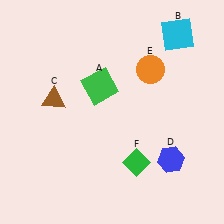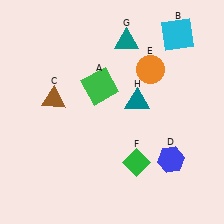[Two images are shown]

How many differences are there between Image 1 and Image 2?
There are 2 differences between the two images.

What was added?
A teal triangle (G), a teal triangle (H) were added in Image 2.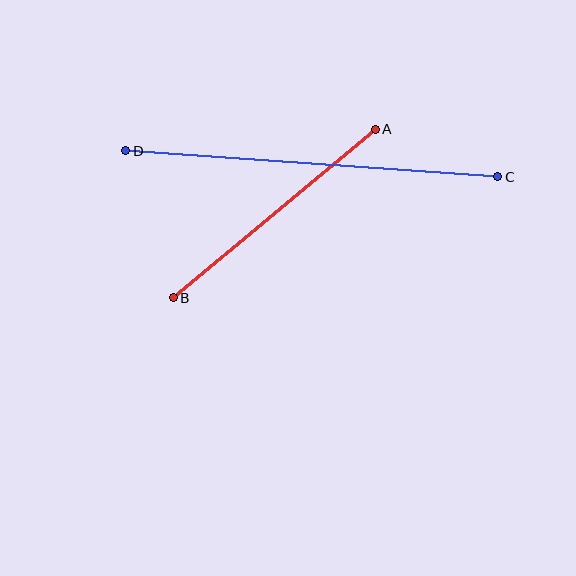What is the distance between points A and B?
The distance is approximately 263 pixels.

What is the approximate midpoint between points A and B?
The midpoint is at approximately (274, 214) pixels.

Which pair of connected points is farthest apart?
Points C and D are farthest apart.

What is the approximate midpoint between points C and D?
The midpoint is at approximately (312, 164) pixels.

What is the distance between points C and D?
The distance is approximately 373 pixels.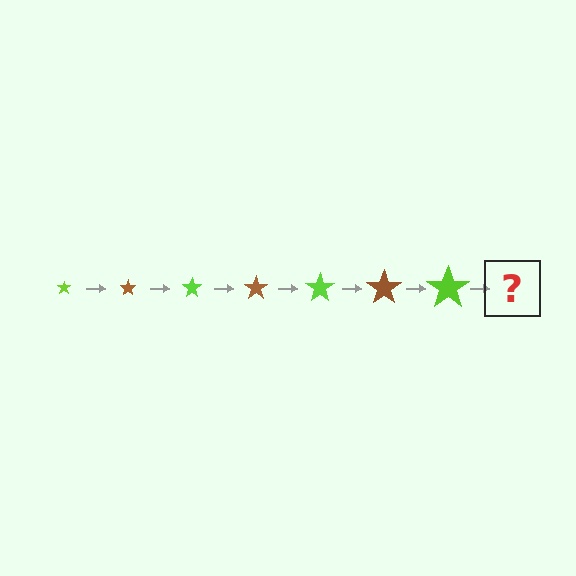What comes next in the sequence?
The next element should be a brown star, larger than the previous one.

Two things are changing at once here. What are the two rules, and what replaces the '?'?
The two rules are that the star grows larger each step and the color cycles through lime and brown. The '?' should be a brown star, larger than the previous one.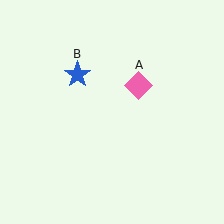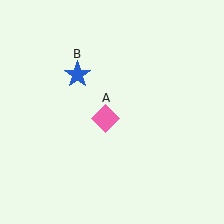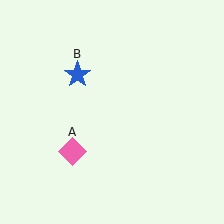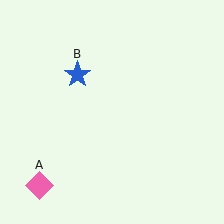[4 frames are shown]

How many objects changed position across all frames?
1 object changed position: pink diamond (object A).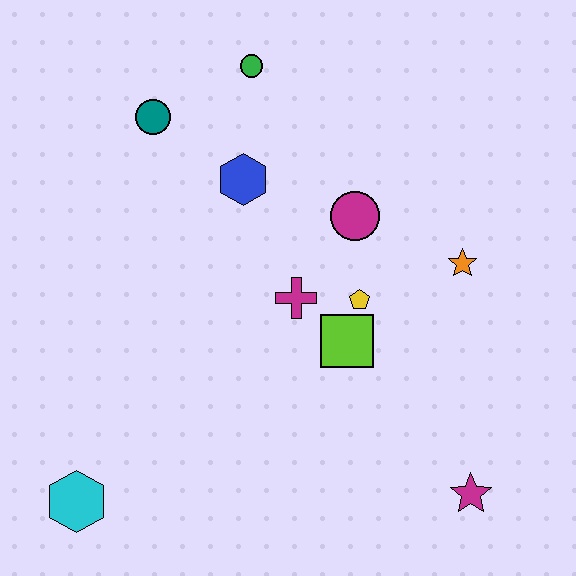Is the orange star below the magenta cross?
No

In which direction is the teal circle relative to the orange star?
The teal circle is to the left of the orange star.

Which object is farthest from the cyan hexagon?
The green circle is farthest from the cyan hexagon.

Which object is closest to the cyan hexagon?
The magenta cross is closest to the cyan hexagon.